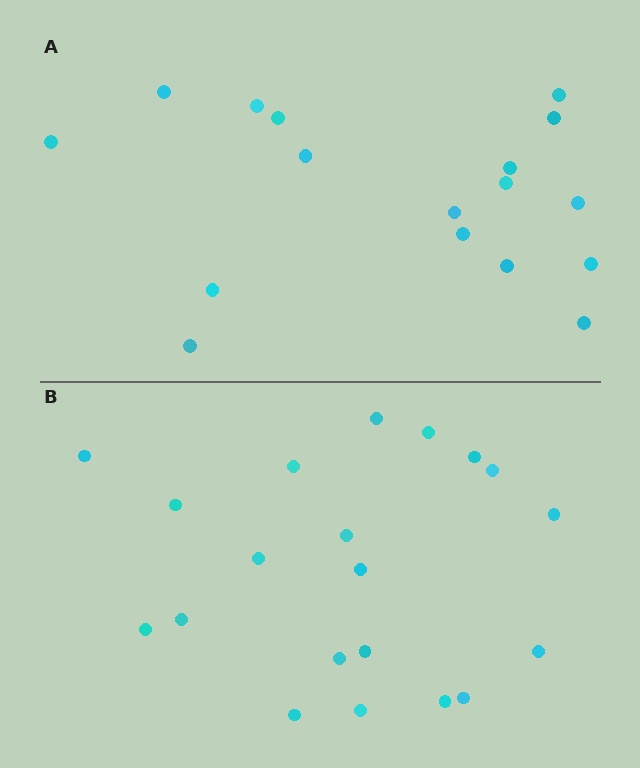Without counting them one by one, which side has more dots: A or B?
Region B (the bottom region) has more dots.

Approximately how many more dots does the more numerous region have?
Region B has just a few more — roughly 2 or 3 more dots than region A.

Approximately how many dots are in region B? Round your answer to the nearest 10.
About 20 dots.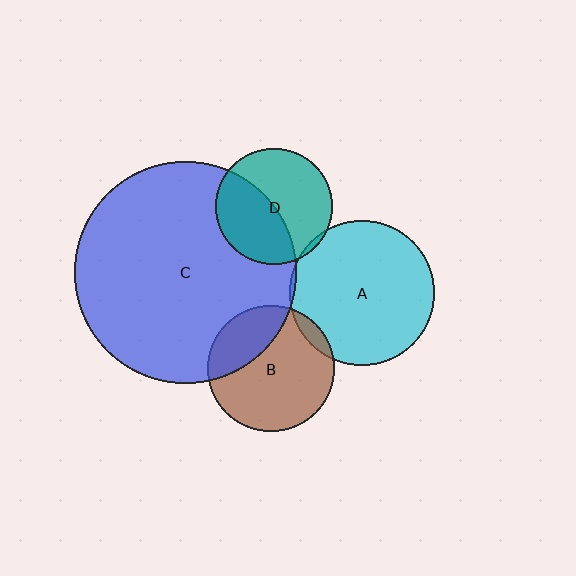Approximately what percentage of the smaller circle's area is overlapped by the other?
Approximately 25%.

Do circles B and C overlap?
Yes.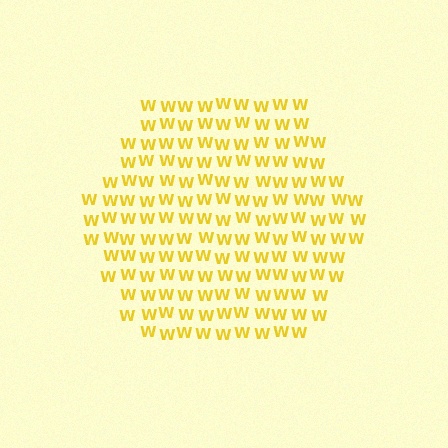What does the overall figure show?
The overall figure shows a hexagon.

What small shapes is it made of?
It is made of small letter W's.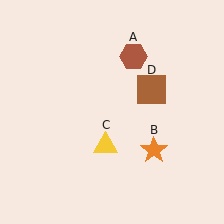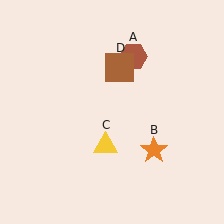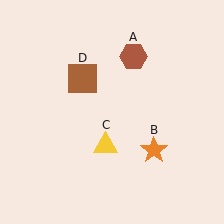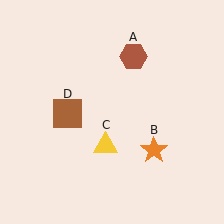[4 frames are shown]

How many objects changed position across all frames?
1 object changed position: brown square (object D).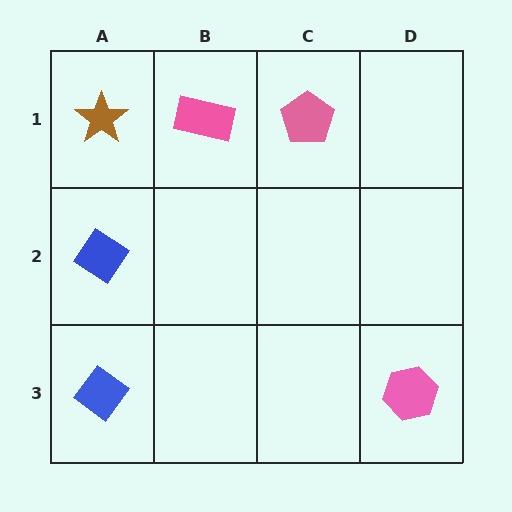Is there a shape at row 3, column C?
No, that cell is empty.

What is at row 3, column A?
A blue diamond.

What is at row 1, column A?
A brown star.